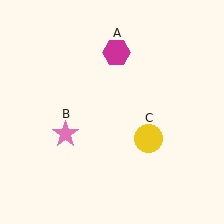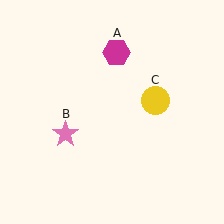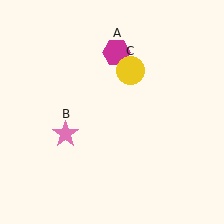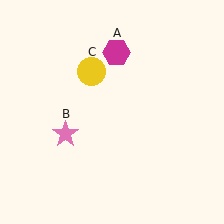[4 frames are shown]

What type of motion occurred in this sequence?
The yellow circle (object C) rotated counterclockwise around the center of the scene.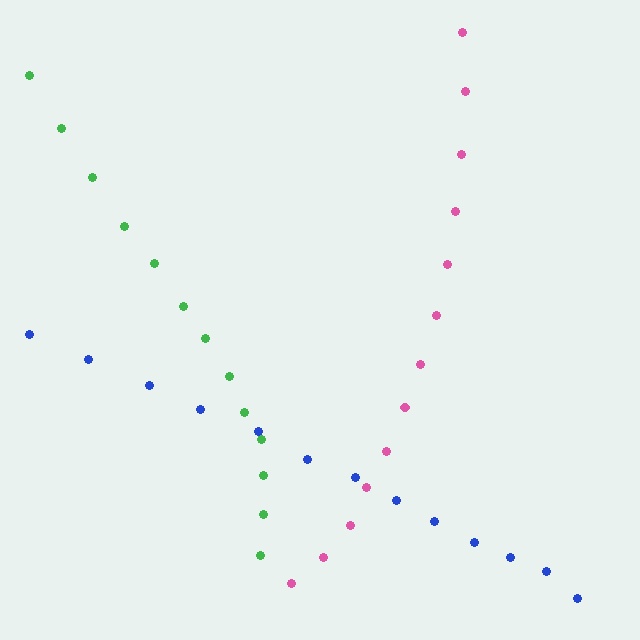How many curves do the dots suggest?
There are 3 distinct paths.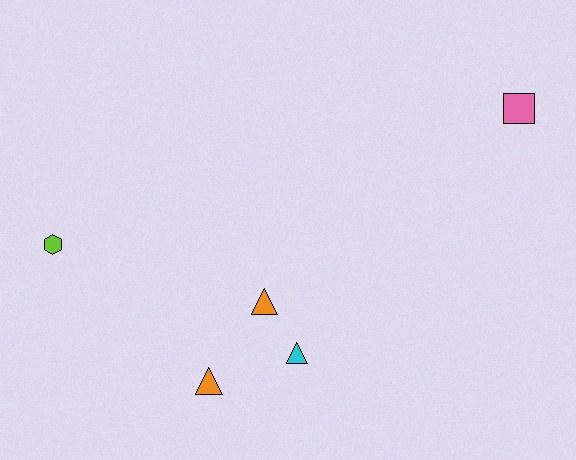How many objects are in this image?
There are 5 objects.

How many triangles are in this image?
There are 3 triangles.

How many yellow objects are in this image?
There are no yellow objects.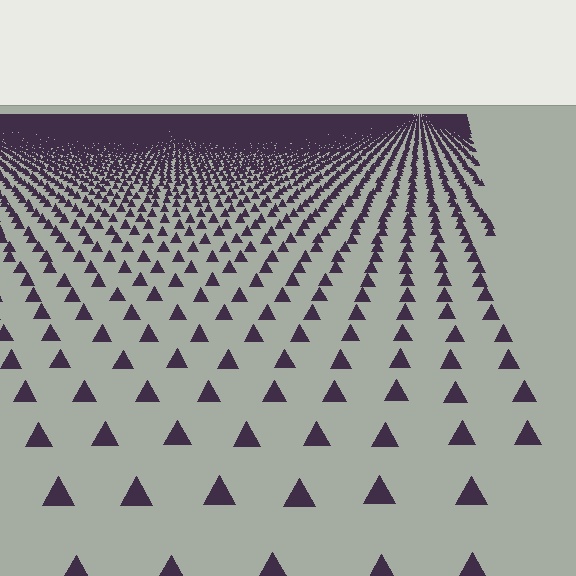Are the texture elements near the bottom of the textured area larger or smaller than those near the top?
Larger. Near the bottom, elements are closer to the viewer and appear at a bigger on-screen size.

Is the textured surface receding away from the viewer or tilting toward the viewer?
The surface is receding away from the viewer. Texture elements get smaller and denser toward the top.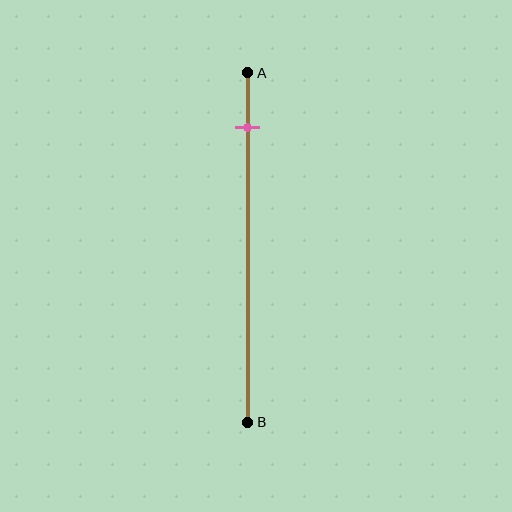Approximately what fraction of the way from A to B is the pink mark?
The pink mark is approximately 15% of the way from A to B.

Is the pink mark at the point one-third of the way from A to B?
No, the mark is at about 15% from A, not at the 33% one-third point.